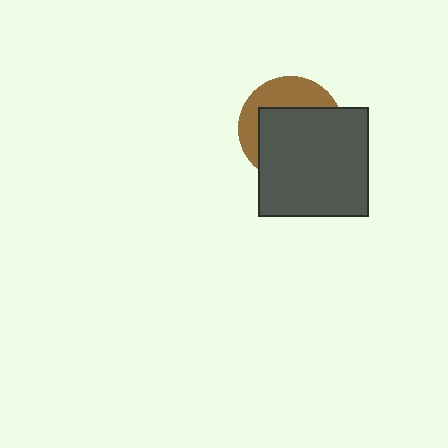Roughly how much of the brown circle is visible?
A small part of it is visible (roughly 36%).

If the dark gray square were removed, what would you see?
You would see the complete brown circle.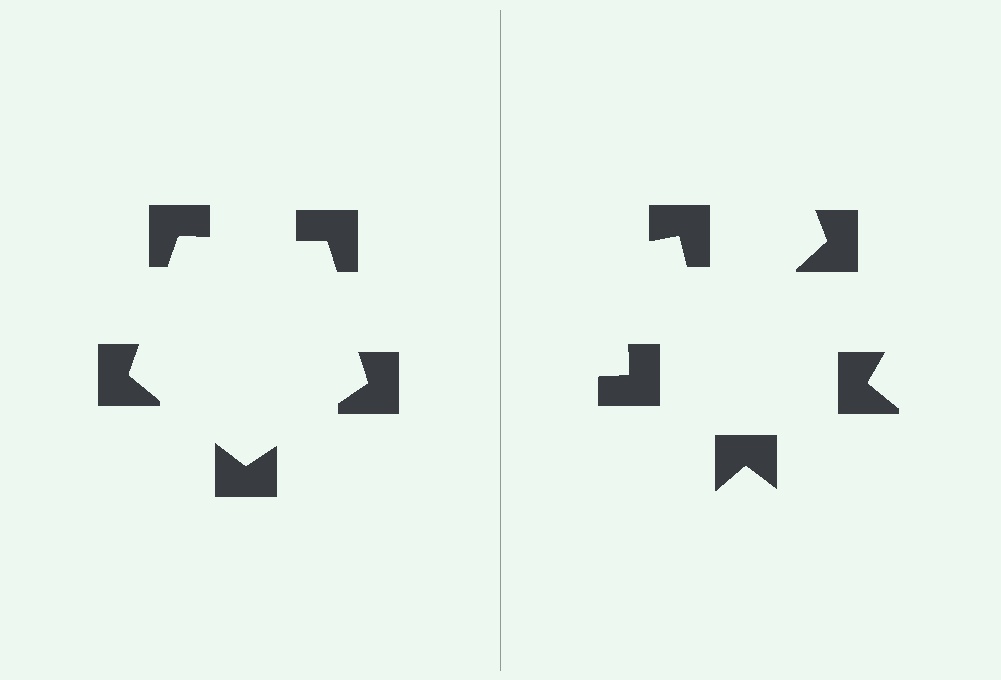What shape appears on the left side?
An illusory pentagon.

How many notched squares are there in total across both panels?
10 — 5 on each side.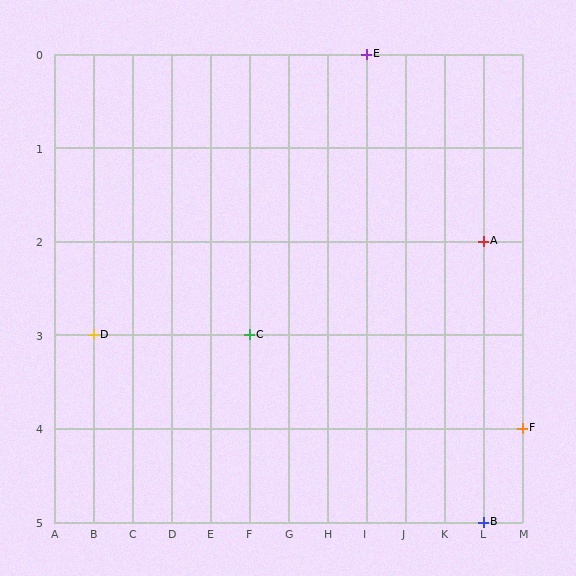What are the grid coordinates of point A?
Point A is at grid coordinates (L, 2).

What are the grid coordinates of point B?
Point B is at grid coordinates (L, 5).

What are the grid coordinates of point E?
Point E is at grid coordinates (I, 0).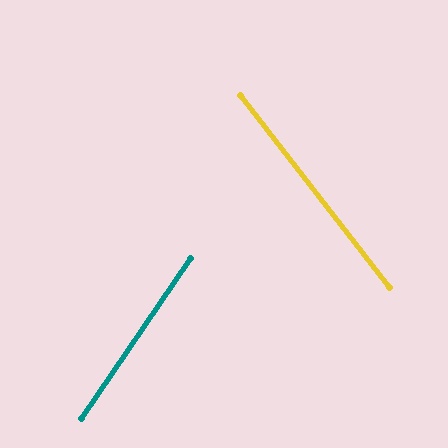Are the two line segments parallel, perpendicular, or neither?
Neither parallel nor perpendicular — they differ by about 72°.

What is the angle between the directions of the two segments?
Approximately 72 degrees.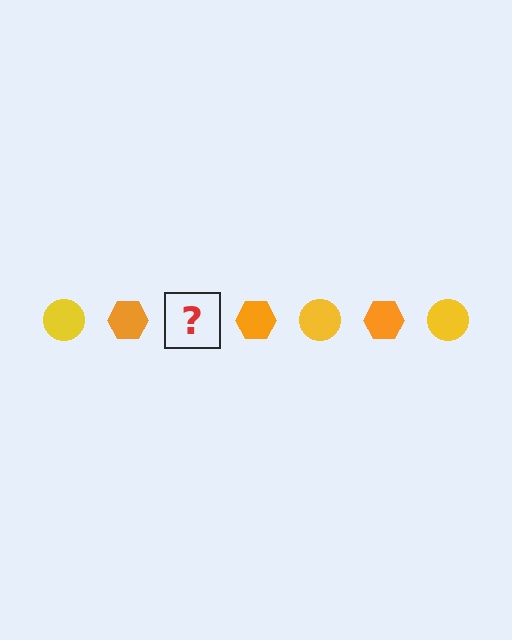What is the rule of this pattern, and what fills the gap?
The rule is that the pattern alternates between yellow circle and orange hexagon. The gap should be filled with a yellow circle.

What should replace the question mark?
The question mark should be replaced with a yellow circle.